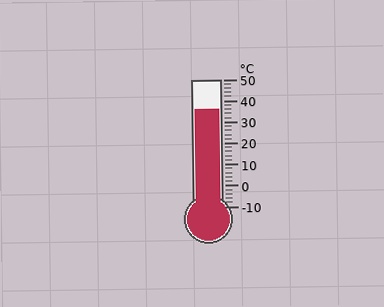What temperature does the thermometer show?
The thermometer shows approximately 36°C.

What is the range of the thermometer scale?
The thermometer scale ranges from -10°C to 50°C.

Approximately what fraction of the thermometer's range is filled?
The thermometer is filled to approximately 75% of its range.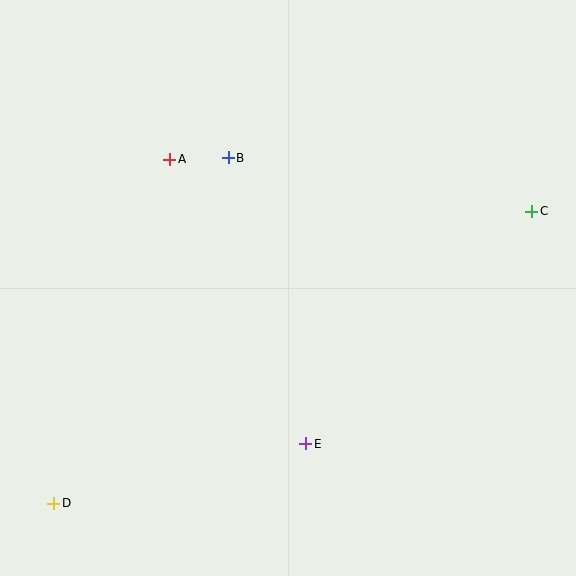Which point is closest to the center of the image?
Point B at (228, 158) is closest to the center.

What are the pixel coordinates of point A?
Point A is at (170, 159).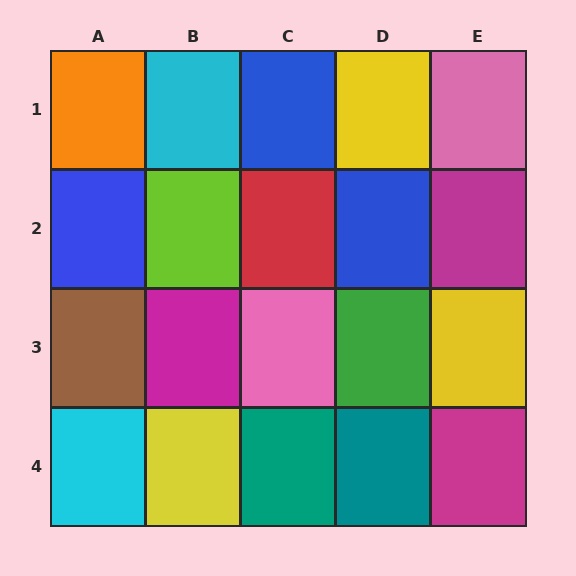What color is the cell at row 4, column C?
Teal.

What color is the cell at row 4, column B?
Yellow.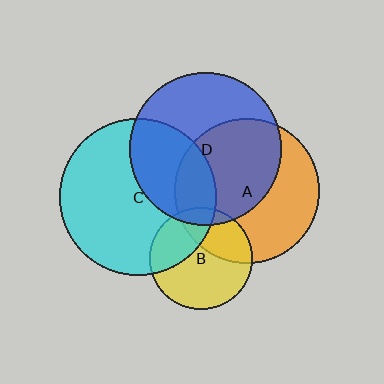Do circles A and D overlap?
Yes.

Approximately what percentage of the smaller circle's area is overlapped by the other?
Approximately 55%.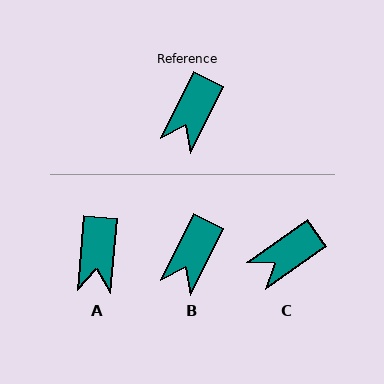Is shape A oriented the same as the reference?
No, it is off by about 22 degrees.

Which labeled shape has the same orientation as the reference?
B.